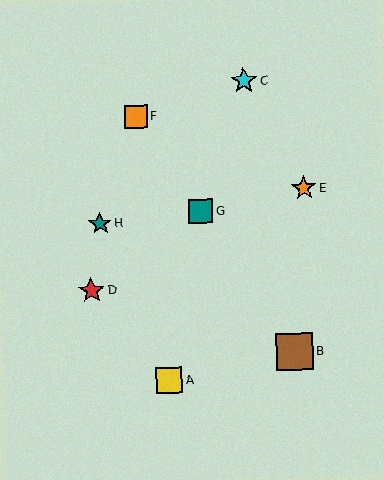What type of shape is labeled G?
Shape G is a teal square.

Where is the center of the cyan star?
The center of the cyan star is at (244, 81).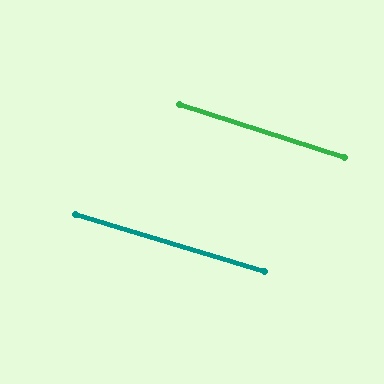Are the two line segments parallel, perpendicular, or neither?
Parallel — their directions differ by only 1.0°.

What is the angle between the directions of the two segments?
Approximately 1 degree.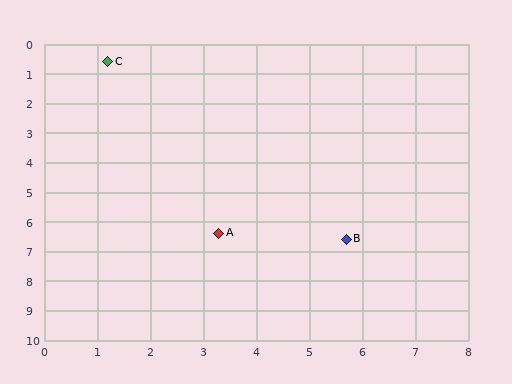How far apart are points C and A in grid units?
Points C and A are about 6.2 grid units apart.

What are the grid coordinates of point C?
Point C is at approximately (1.2, 0.6).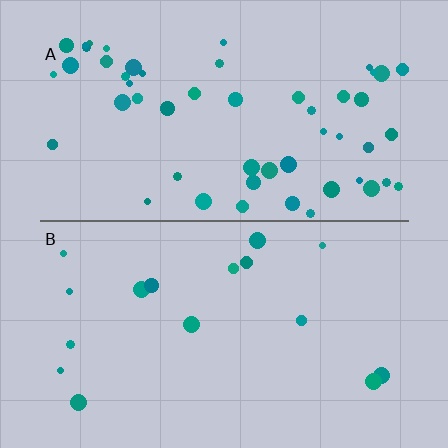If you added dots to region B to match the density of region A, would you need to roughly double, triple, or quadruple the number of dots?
Approximately triple.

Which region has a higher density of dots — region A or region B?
A (the top).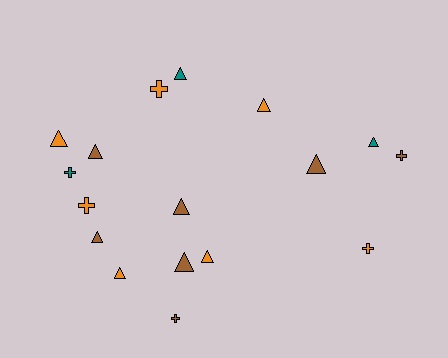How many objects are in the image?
There are 17 objects.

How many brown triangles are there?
There are 5 brown triangles.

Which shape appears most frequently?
Triangle, with 11 objects.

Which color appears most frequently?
Brown, with 7 objects.